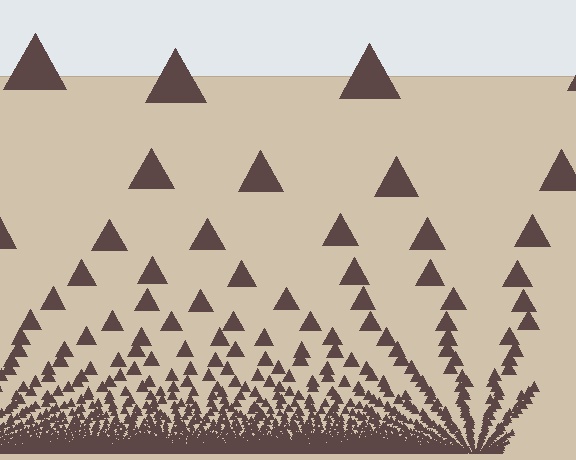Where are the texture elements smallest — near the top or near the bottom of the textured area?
Near the bottom.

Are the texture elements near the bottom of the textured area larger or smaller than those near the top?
Smaller. The gradient is inverted — elements near the bottom are smaller and denser.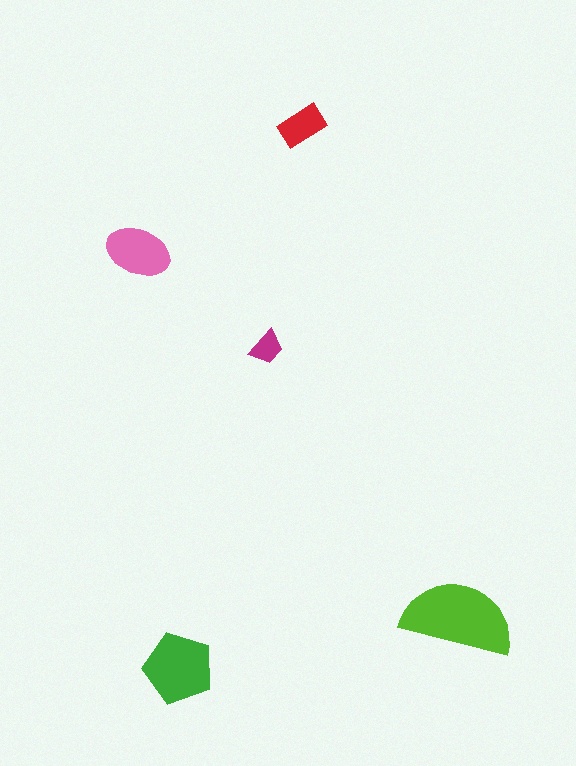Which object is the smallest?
The magenta trapezoid.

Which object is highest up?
The red rectangle is topmost.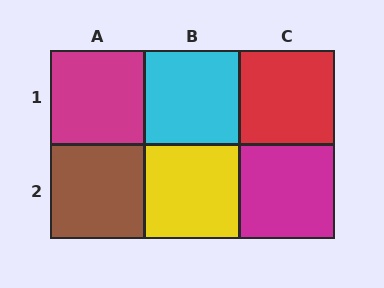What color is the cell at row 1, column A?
Magenta.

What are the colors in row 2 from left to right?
Brown, yellow, magenta.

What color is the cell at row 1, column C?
Red.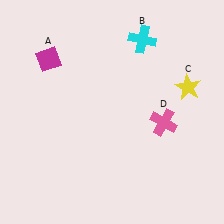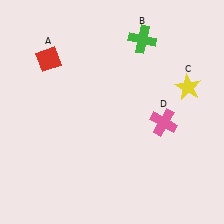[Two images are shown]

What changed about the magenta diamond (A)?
In Image 1, A is magenta. In Image 2, it changed to red.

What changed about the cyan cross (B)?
In Image 1, B is cyan. In Image 2, it changed to green.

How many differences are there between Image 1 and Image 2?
There are 2 differences between the two images.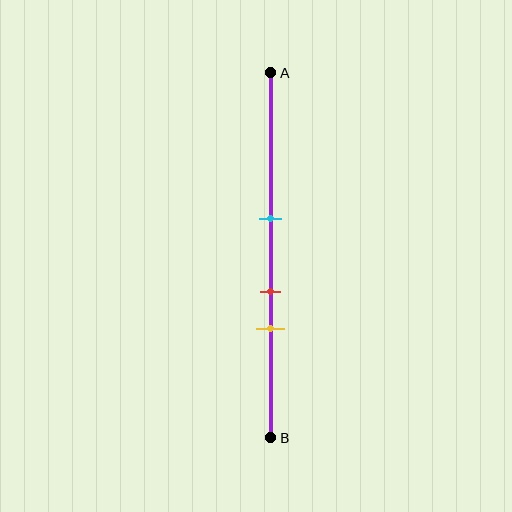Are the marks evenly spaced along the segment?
Yes, the marks are approximately evenly spaced.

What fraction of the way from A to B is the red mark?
The red mark is approximately 60% (0.6) of the way from A to B.